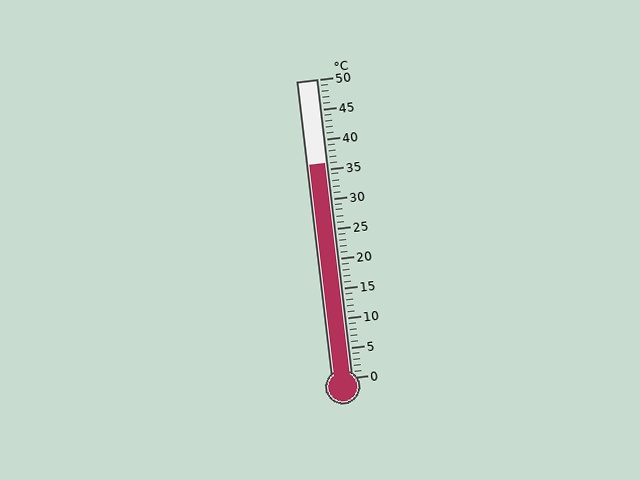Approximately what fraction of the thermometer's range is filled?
The thermometer is filled to approximately 70% of its range.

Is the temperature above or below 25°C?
The temperature is above 25°C.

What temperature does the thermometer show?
The thermometer shows approximately 36°C.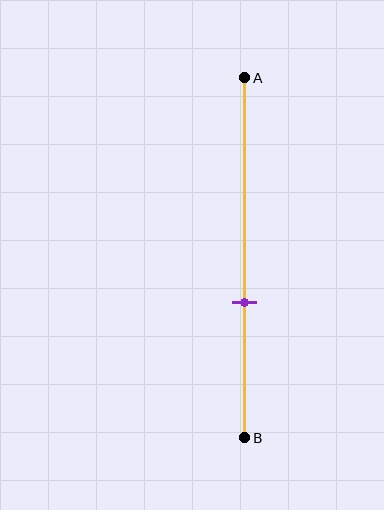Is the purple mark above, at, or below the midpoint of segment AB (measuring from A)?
The purple mark is below the midpoint of segment AB.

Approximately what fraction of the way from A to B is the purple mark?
The purple mark is approximately 60% of the way from A to B.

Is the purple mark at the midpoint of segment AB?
No, the mark is at about 60% from A, not at the 50% midpoint.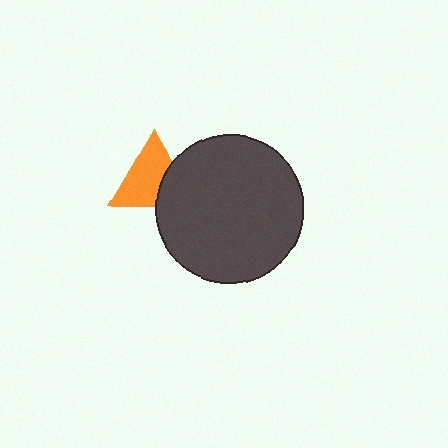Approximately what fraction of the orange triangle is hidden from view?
Roughly 32% of the orange triangle is hidden behind the dark gray circle.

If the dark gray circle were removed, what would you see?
You would see the complete orange triangle.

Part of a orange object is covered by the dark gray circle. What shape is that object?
It is a triangle.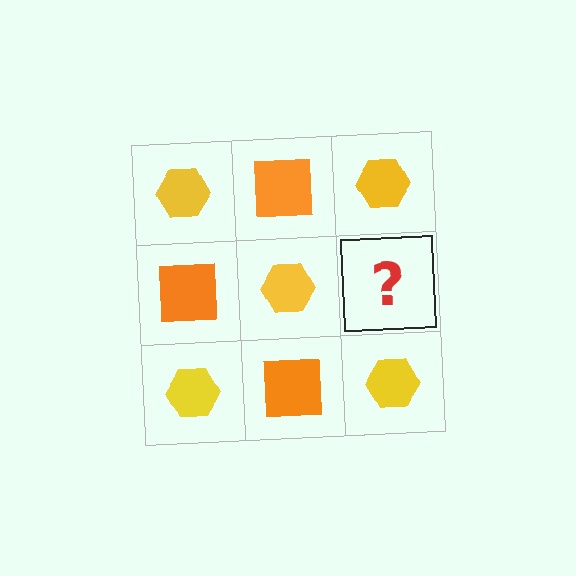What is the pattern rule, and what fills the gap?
The rule is that it alternates yellow hexagon and orange square in a checkerboard pattern. The gap should be filled with an orange square.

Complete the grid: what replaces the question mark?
The question mark should be replaced with an orange square.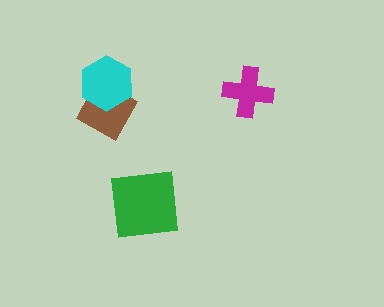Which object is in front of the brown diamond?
The cyan hexagon is in front of the brown diamond.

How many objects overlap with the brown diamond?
1 object overlaps with the brown diamond.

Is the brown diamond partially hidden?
Yes, it is partially covered by another shape.